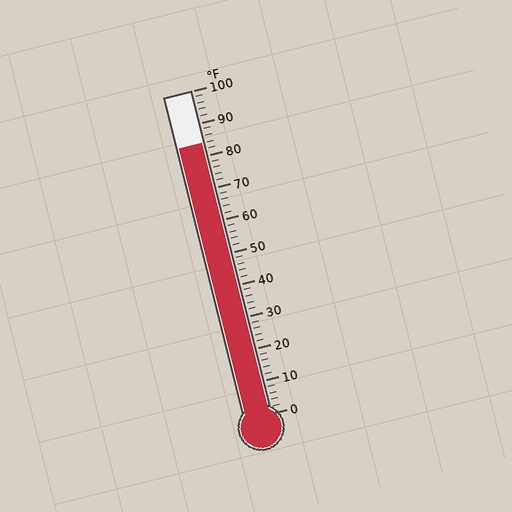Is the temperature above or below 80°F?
The temperature is above 80°F.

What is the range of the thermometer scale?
The thermometer scale ranges from 0°F to 100°F.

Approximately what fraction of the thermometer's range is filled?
The thermometer is filled to approximately 85% of its range.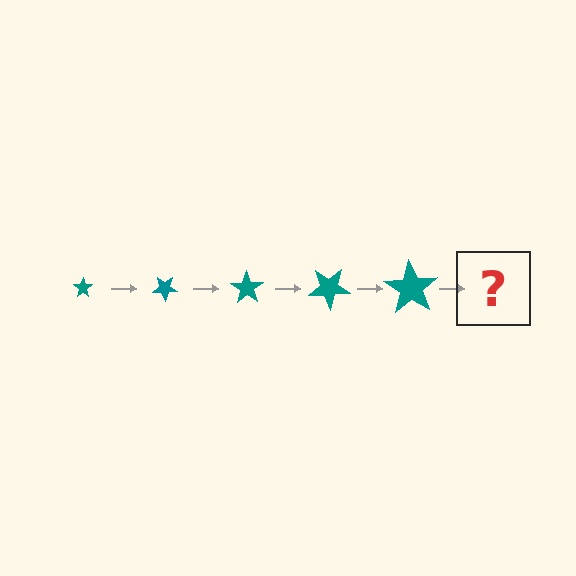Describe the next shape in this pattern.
It should be a star, larger than the previous one and rotated 175 degrees from the start.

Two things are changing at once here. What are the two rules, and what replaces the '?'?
The two rules are that the star grows larger each step and it rotates 35 degrees each step. The '?' should be a star, larger than the previous one and rotated 175 degrees from the start.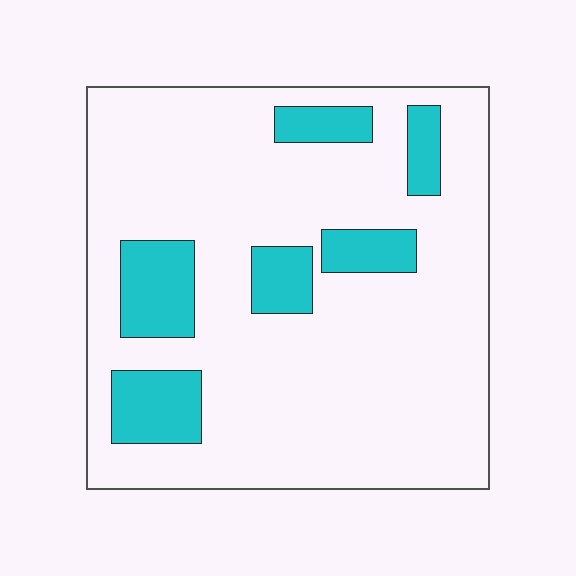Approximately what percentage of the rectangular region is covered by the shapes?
Approximately 20%.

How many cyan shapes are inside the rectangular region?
6.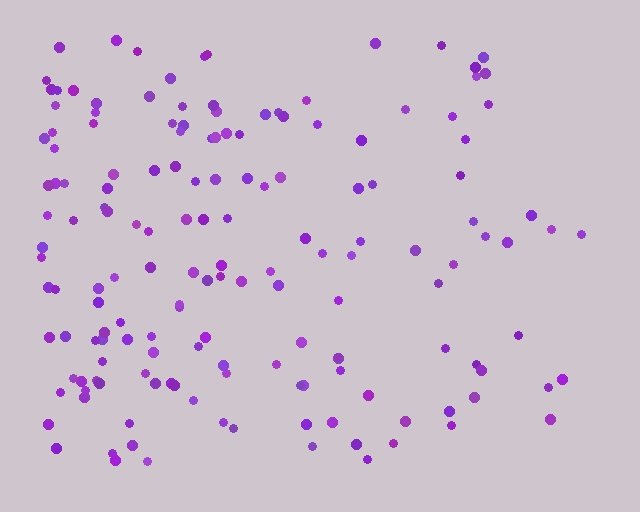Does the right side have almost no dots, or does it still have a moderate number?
Still a moderate number, just noticeably fewer than the left.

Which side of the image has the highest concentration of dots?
The left.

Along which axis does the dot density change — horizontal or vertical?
Horizontal.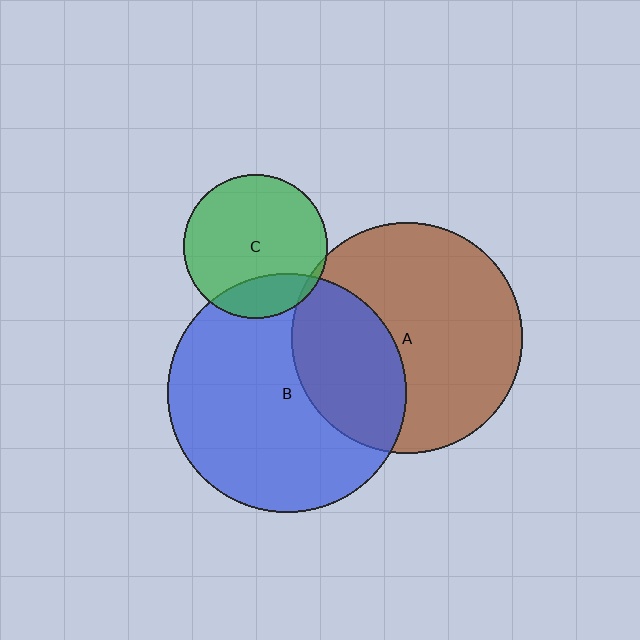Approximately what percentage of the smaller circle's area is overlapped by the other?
Approximately 5%.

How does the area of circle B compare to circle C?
Approximately 2.8 times.